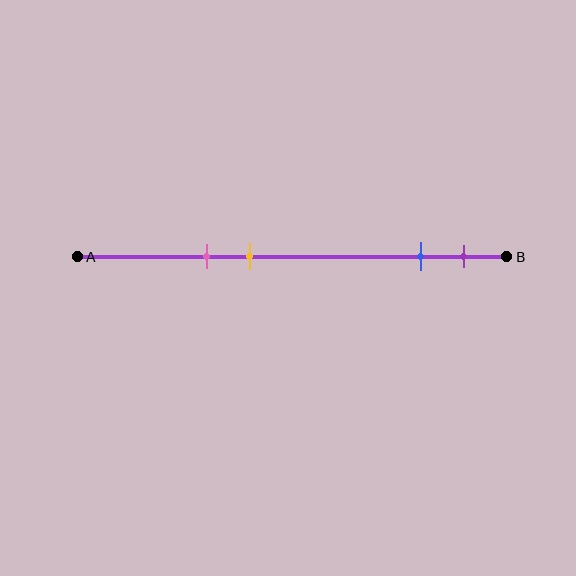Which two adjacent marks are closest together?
The blue and purple marks are the closest adjacent pair.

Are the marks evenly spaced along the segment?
No, the marks are not evenly spaced.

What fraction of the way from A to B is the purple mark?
The purple mark is approximately 90% (0.9) of the way from A to B.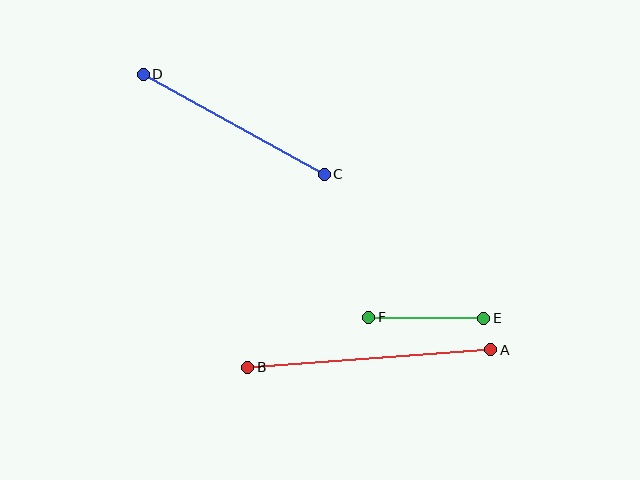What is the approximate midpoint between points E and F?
The midpoint is at approximately (426, 318) pixels.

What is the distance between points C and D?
The distance is approximately 207 pixels.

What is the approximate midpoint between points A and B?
The midpoint is at approximately (369, 358) pixels.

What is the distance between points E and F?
The distance is approximately 115 pixels.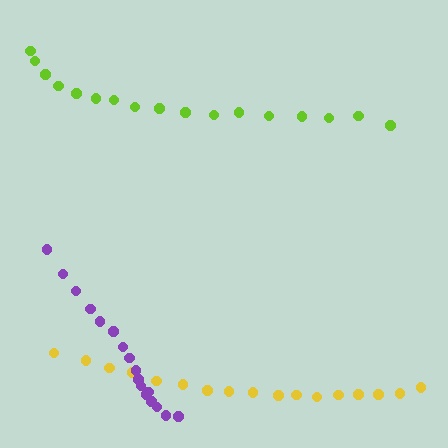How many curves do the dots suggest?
There are 3 distinct paths.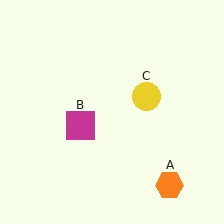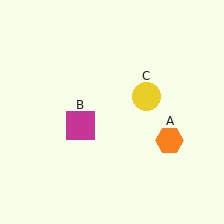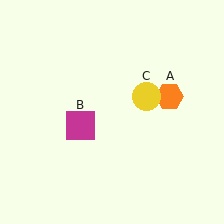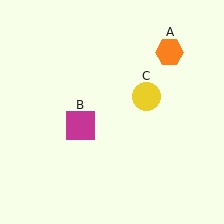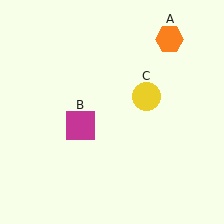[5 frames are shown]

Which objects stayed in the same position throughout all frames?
Magenta square (object B) and yellow circle (object C) remained stationary.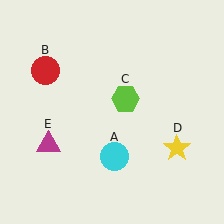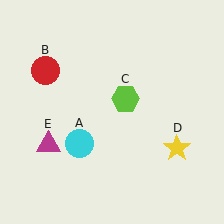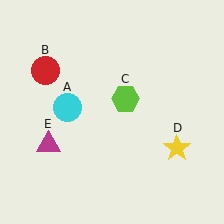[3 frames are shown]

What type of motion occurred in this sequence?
The cyan circle (object A) rotated clockwise around the center of the scene.